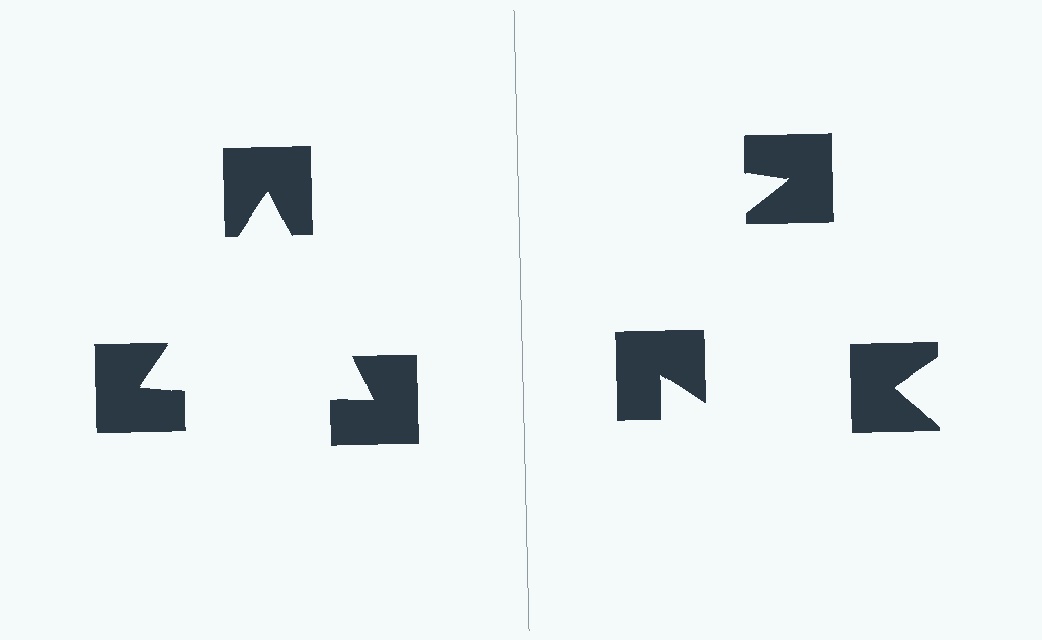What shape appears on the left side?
An illusory triangle.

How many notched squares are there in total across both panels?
6 — 3 on each side.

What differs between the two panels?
The notched squares are positioned identically on both sides; only the wedge orientations differ. On the left they align to a triangle; on the right they are misaligned.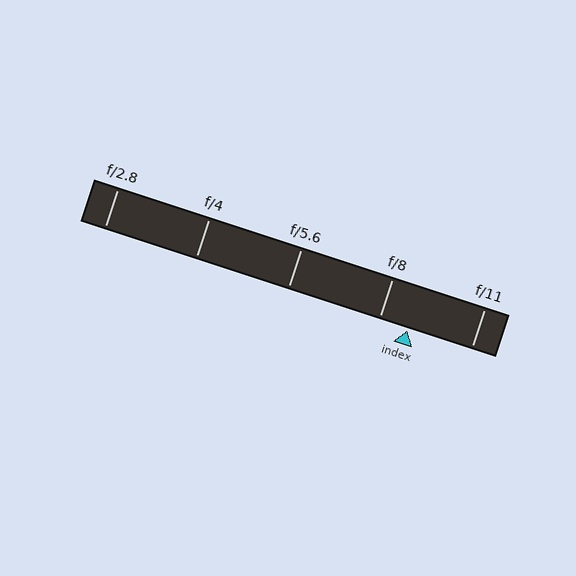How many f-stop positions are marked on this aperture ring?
There are 5 f-stop positions marked.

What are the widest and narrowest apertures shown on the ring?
The widest aperture shown is f/2.8 and the narrowest is f/11.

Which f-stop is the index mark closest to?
The index mark is closest to f/8.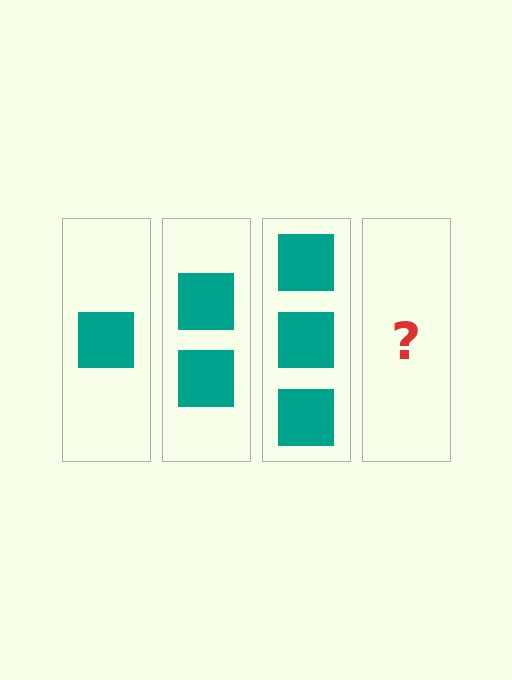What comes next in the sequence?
The next element should be 4 squares.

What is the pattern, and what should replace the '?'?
The pattern is that each step adds one more square. The '?' should be 4 squares.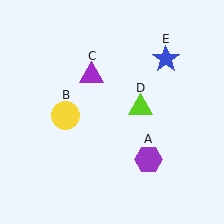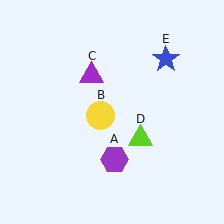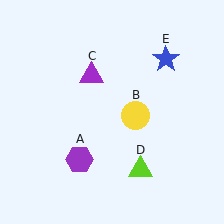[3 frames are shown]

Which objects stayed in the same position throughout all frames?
Purple triangle (object C) and blue star (object E) remained stationary.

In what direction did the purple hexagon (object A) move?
The purple hexagon (object A) moved left.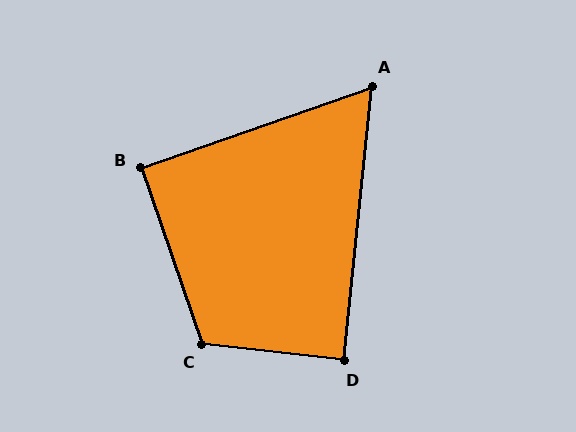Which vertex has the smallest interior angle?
A, at approximately 65 degrees.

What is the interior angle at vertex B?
Approximately 90 degrees (approximately right).